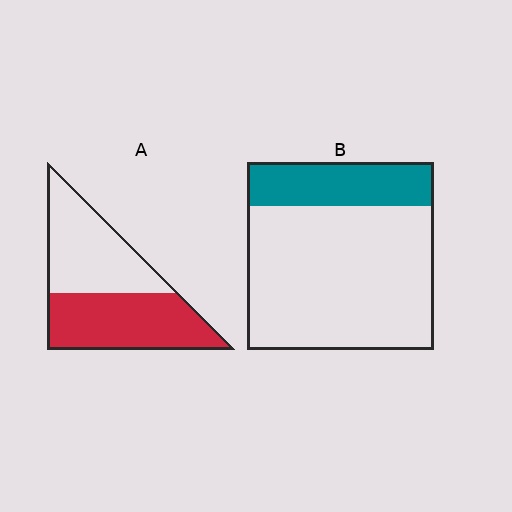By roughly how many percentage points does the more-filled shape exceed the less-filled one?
By roughly 30 percentage points (A over B).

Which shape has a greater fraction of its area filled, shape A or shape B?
Shape A.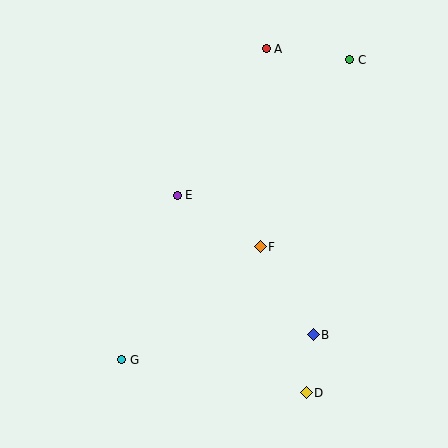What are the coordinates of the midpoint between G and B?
The midpoint between G and B is at (218, 347).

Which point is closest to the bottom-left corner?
Point G is closest to the bottom-left corner.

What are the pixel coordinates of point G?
Point G is at (122, 360).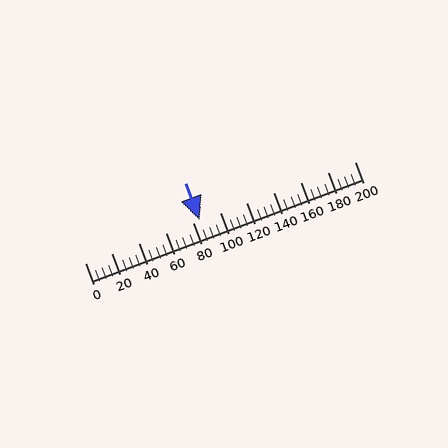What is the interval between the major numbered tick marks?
The major tick marks are spaced 20 units apart.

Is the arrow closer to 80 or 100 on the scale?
The arrow is closer to 80.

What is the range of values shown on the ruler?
The ruler shows values from 0 to 200.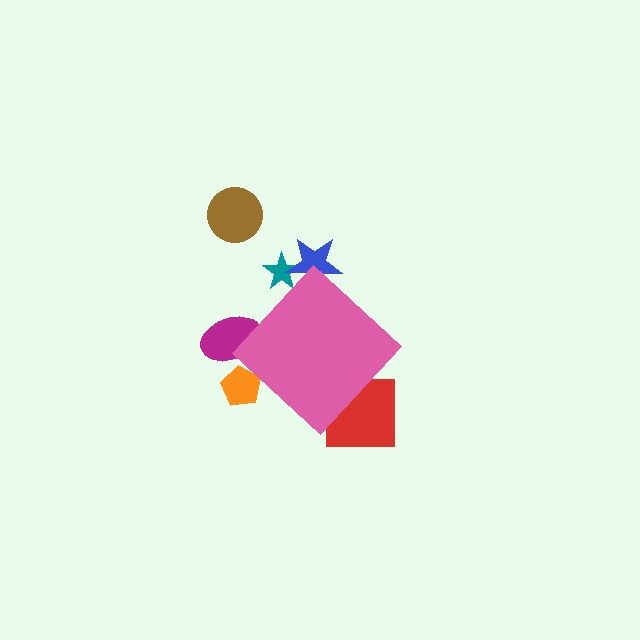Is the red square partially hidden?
Yes, the red square is partially hidden behind the pink diamond.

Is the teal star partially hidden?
Yes, the teal star is partially hidden behind the pink diamond.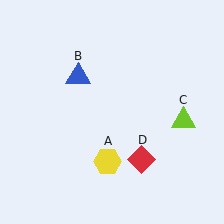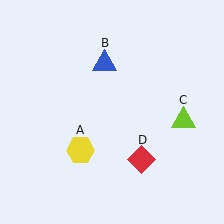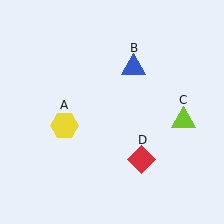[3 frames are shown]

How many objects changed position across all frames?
2 objects changed position: yellow hexagon (object A), blue triangle (object B).